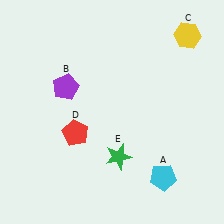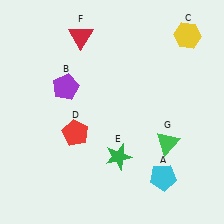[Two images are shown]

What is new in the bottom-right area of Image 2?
A green triangle (G) was added in the bottom-right area of Image 2.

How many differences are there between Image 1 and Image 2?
There are 2 differences between the two images.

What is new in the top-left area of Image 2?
A red triangle (F) was added in the top-left area of Image 2.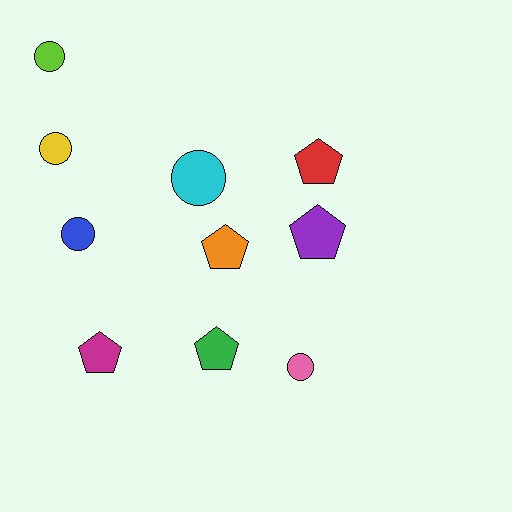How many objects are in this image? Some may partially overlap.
There are 10 objects.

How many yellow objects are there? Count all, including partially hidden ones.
There is 1 yellow object.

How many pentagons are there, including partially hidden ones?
There are 5 pentagons.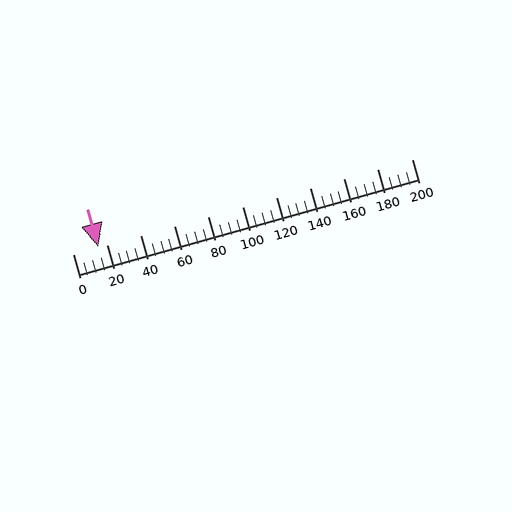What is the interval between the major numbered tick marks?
The major tick marks are spaced 20 units apart.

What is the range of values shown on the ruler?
The ruler shows values from 0 to 200.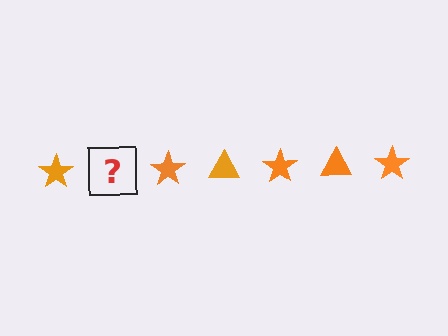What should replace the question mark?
The question mark should be replaced with an orange triangle.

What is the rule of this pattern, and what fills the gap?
The rule is that the pattern cycles through star, triangle shapes in orange. The gap should be filled with an orange triangle.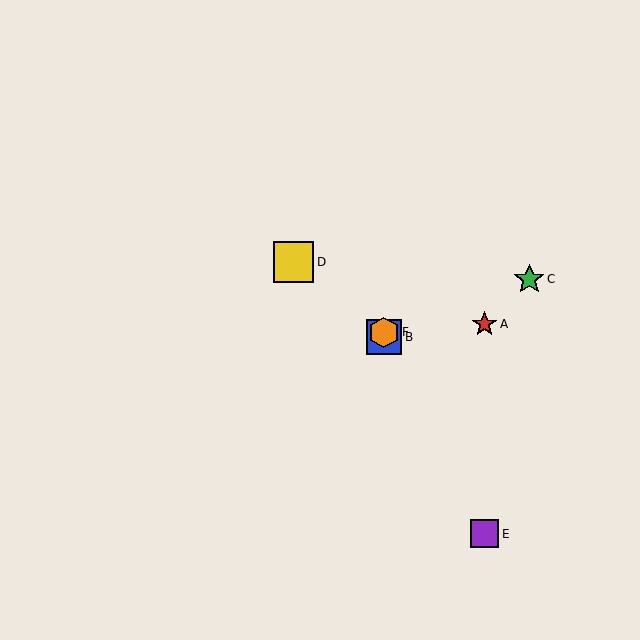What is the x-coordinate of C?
Object C is at x≈529.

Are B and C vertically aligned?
No, B is at x≈384 and C is at x≈529.